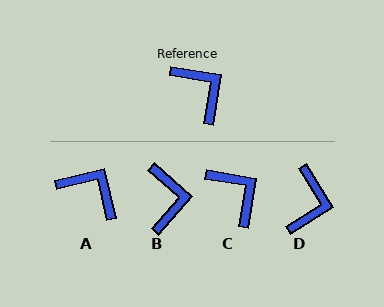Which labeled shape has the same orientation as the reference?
C.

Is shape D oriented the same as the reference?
No, it is off by about 48 degrees.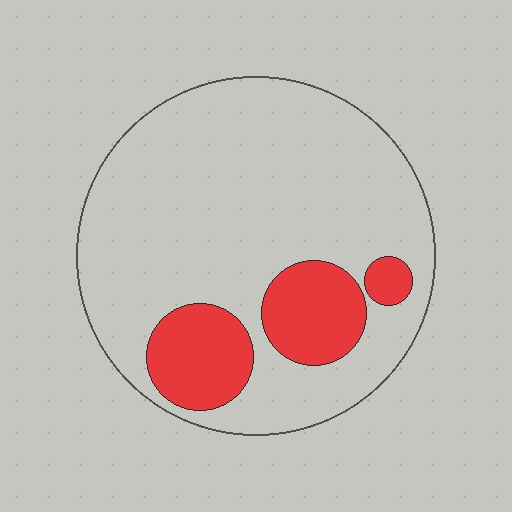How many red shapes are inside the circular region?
3.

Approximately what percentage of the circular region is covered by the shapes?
Approximately 20%.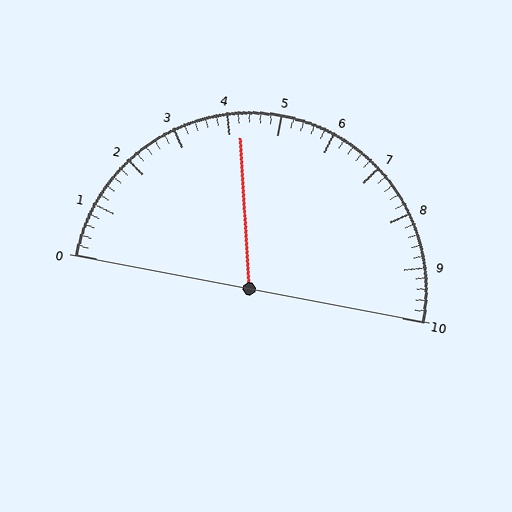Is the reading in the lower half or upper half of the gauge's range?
The reading is in the lower half of the range (0 to 10).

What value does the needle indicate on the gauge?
The needle indicates approximately 4.2.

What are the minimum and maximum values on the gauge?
The gauge ranges from 0 to 10.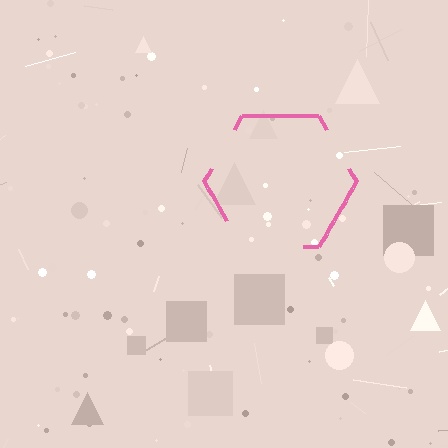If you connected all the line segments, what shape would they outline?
They would outline a hexagon.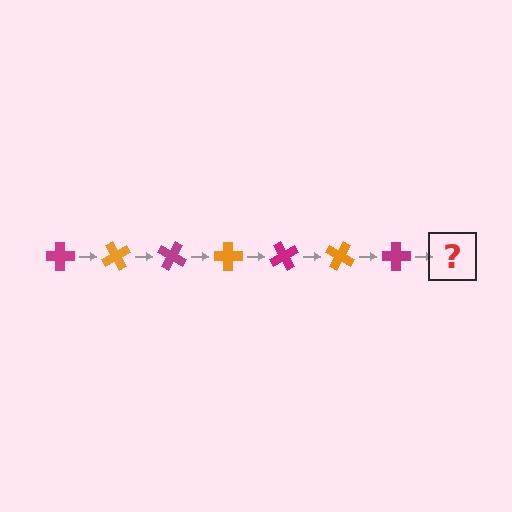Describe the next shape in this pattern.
It should be an orange cross, rotated 420 degrees from the start.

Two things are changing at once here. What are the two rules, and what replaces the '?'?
The two rules are that it rotates 60 degrees each step and the color cycles through magenta and orange. The '?' should be an orange cross, rotated 420 degrees from the start.